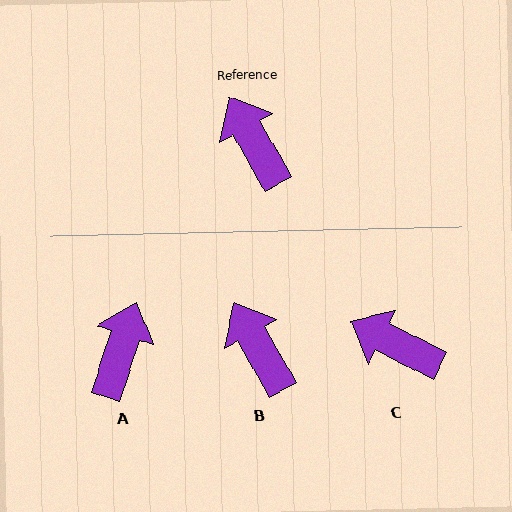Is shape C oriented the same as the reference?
No, it is off by about 34 degrees.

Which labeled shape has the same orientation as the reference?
B.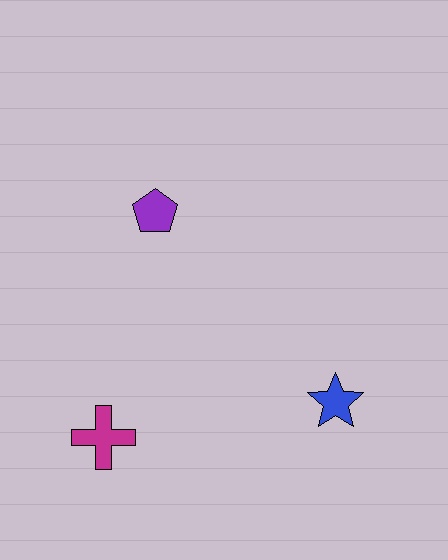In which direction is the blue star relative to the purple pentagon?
The blue star is below the purple pentagon.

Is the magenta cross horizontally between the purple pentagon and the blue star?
No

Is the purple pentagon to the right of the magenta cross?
Yes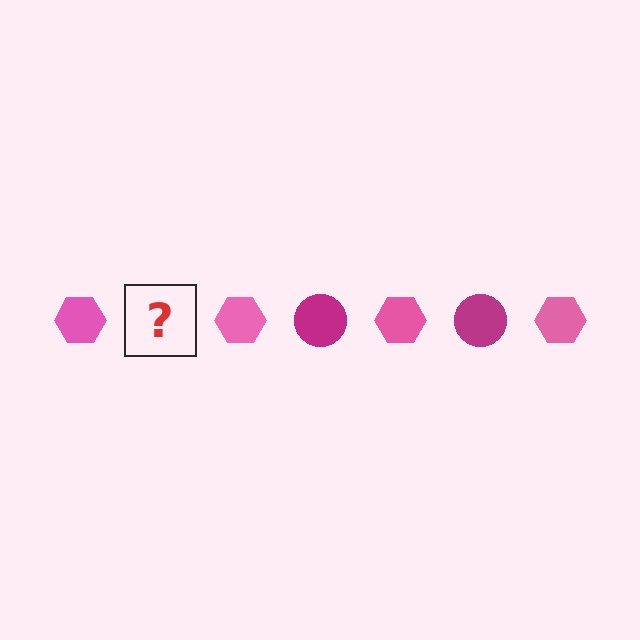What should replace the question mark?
The question mark should be replaced with a magenta circle.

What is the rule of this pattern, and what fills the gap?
The rule is that the pattern alternates between pink hexagon and magenta circle. The gap should be filled with a magenta circle.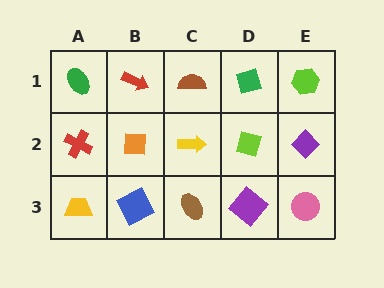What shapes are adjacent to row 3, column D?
A lime diamond (row 2, column D), a brown ellipse (row 3, column C), a pink circle (row 3, column E).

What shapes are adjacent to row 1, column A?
A red cross (row 2, column A), a red arrow (row 1, column B).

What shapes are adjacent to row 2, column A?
A green ellipse (row 1, column A), a yellow trapezoid (row 3, column A), an orange square (row 2, column B).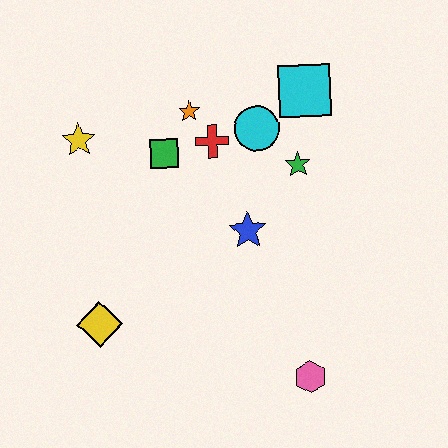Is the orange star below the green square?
No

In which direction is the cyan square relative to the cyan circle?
The cyan square is to the right of the cyan circle.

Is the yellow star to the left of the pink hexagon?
Yes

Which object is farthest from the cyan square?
The yellow diamond is farthest from the cyan square.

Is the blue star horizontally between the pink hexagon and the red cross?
Yes